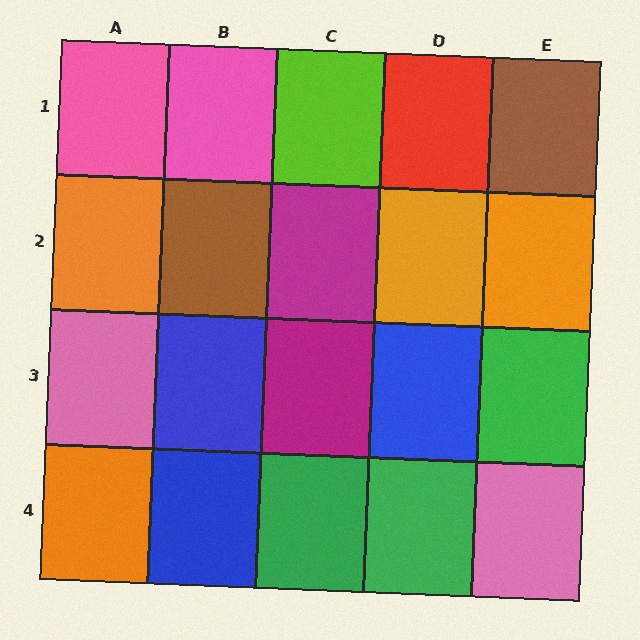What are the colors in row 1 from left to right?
Pink, pink, lime, red, brown.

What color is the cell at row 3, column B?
Blue.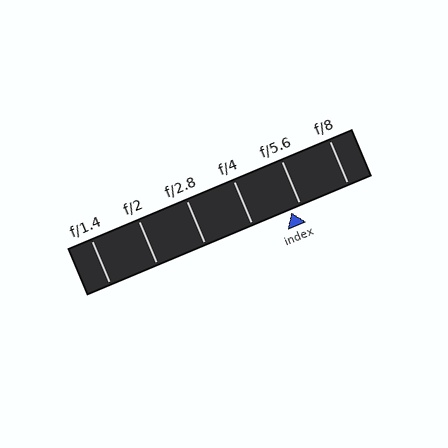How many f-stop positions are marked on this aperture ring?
There are 6 f-stop positions marked.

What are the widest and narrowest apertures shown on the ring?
The widest aperture shown is f/1.4 and the narrowest is f/8.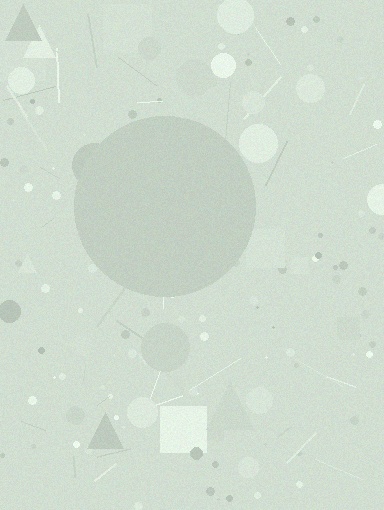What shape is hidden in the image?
A circle is hidden in the image.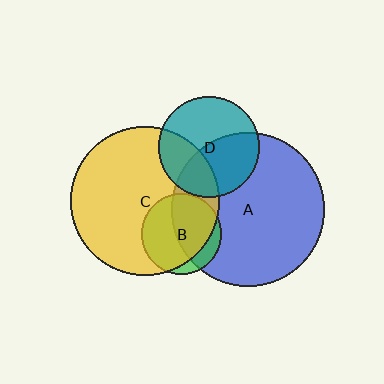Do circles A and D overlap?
Yes.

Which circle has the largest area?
Circle A (blue).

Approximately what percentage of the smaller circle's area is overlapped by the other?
Approximately 45%.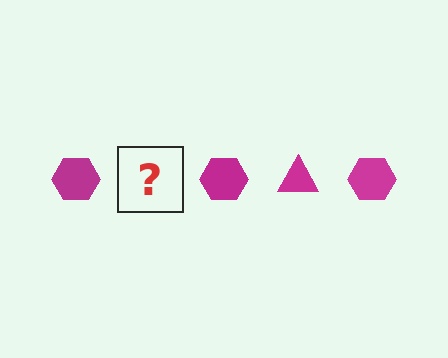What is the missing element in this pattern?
The missing element is a magenta triangle.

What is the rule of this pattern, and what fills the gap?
The rule is that the pattern cycles through hexagon, triangle shapes in magenta. The gap should be filled with a magenta triangle.